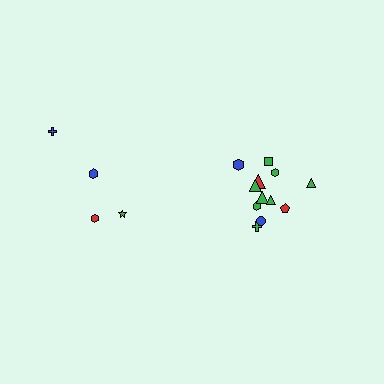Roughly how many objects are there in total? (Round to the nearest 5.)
Roughly 15 objects in total.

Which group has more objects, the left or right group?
The right group.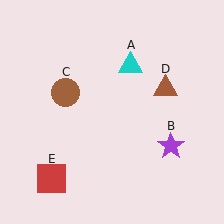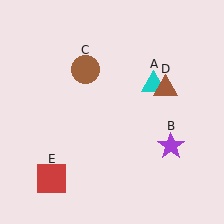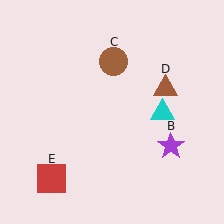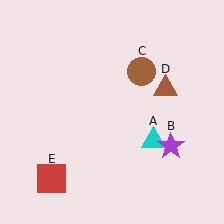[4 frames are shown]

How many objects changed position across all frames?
2 objects changed position: cyan triangle (object A), brown circle (object C).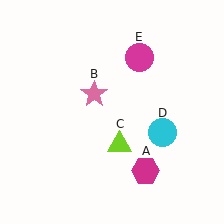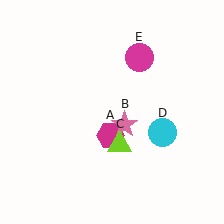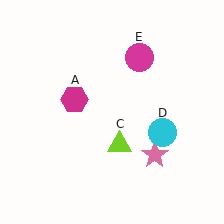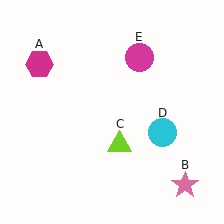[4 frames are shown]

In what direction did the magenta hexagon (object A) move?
The magenta hexagon (object A) moved up and to the left.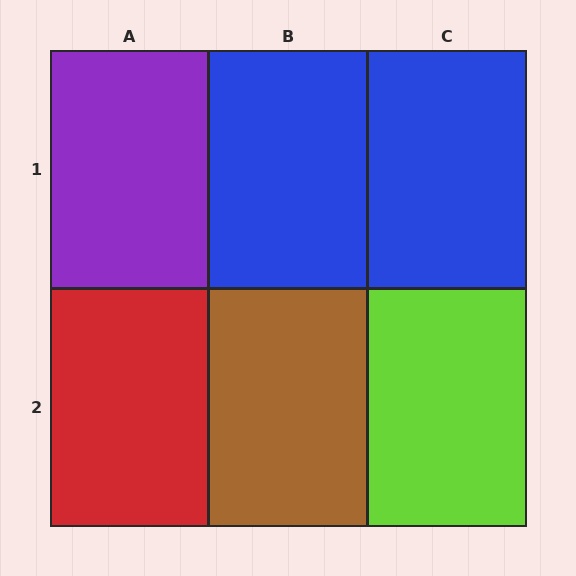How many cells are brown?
1 cell is brown.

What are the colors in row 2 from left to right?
Red, brown, lime.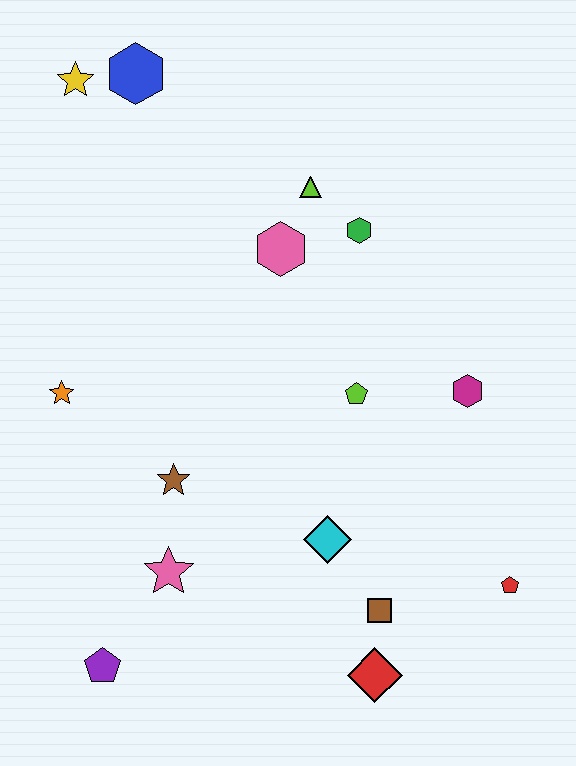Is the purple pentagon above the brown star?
No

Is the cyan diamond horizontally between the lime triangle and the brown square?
Yes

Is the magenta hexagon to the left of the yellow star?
No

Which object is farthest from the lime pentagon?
The yellow star is farthest from the lime pentagon.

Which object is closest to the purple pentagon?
The pink star is closest to the purple pentagon.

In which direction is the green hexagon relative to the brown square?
The green hexagon is above the brown square.